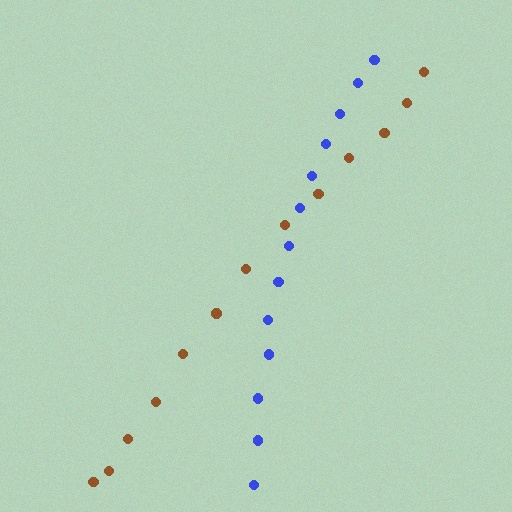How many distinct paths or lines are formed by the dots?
There are 2 distinct paths.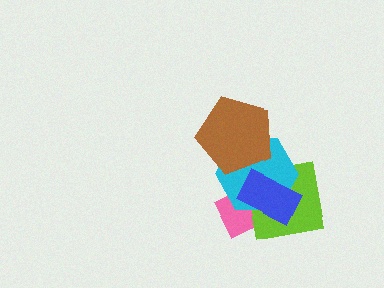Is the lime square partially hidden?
Yes, it is partially covered by another shape.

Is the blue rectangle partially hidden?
No, no other shape covers it.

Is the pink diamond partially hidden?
Yes, it is partially covered by another shape.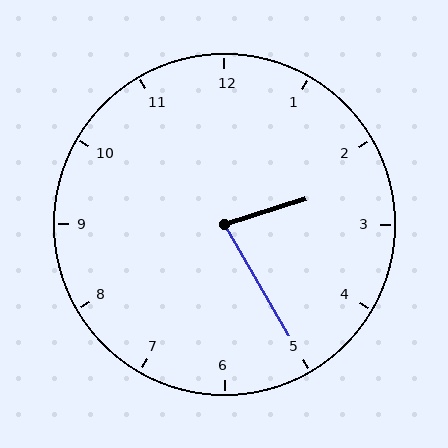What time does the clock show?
2:25.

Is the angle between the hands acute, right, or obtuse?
It is acute.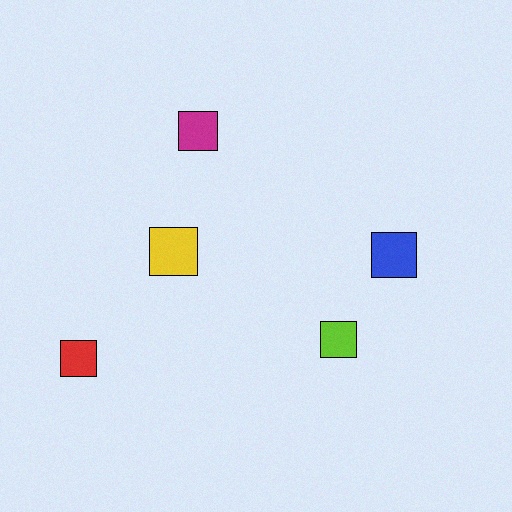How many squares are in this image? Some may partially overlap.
There are 5 squares.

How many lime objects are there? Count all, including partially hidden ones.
There is 1 lime object.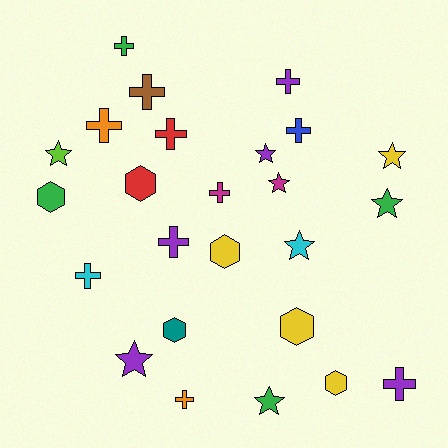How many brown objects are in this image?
There is 1 brown object.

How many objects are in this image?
There are 25 objects.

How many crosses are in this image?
There are 11 crosses.